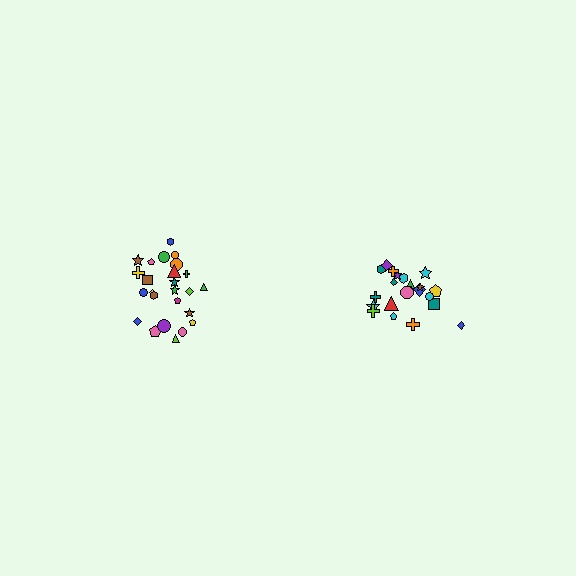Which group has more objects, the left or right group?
The left group.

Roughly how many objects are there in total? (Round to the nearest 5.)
Roughly 45 objects in total.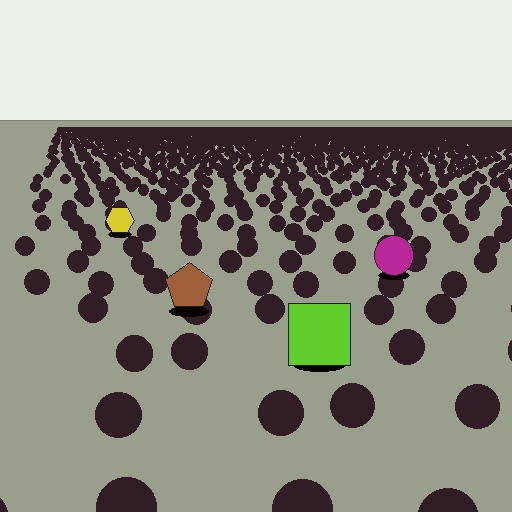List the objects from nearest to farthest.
From nearest to farthest: the lime square, the brown pentagon, the magenta circle, the yellow hexagon.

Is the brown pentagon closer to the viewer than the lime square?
No. The lime square is closer — you can tell from the texture gradient: the ground texture is coarser near it.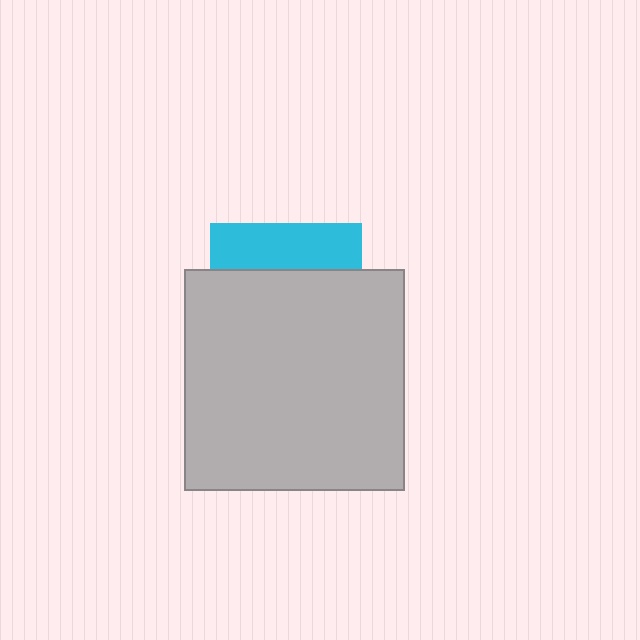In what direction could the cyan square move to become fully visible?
The cyan square could move up. That would shift it out from behind the light gray square entirely.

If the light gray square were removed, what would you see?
You would see the complete cyan square.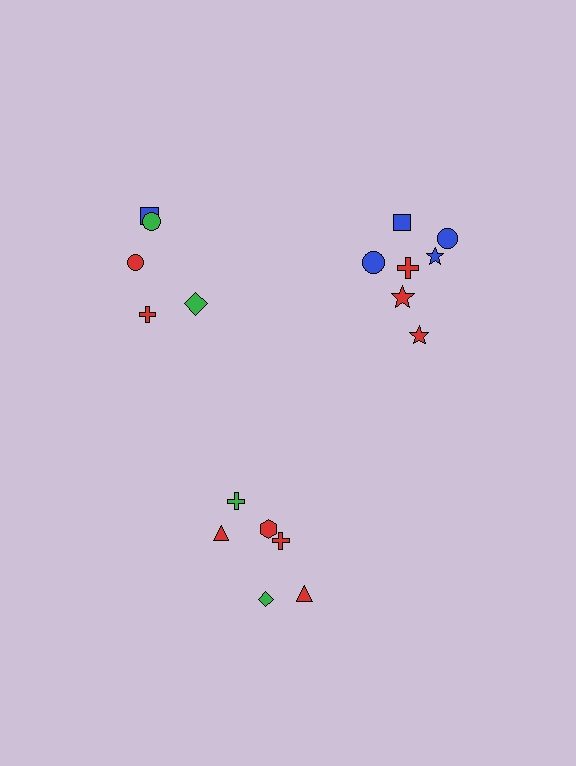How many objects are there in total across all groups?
There are 18 objects.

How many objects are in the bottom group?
There are 6 objects.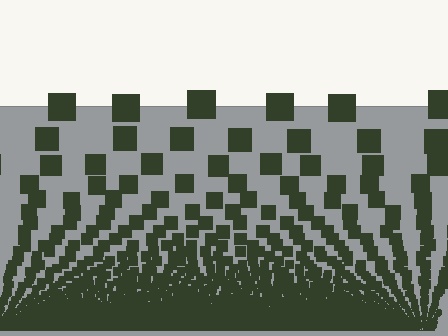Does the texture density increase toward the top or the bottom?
Density increases toward the bottom.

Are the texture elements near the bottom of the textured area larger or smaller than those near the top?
Smaller. The gradient is inverted — elements near the bottom are smaller and denser.